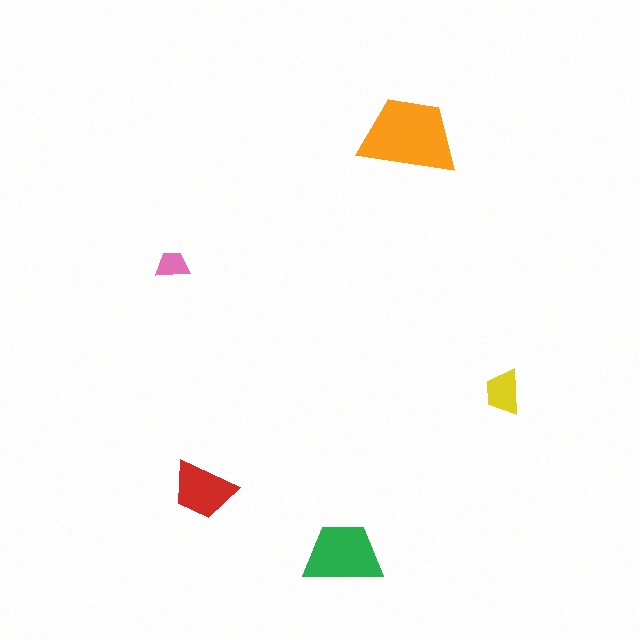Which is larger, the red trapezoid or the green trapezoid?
The green one.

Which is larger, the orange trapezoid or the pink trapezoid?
The orange one.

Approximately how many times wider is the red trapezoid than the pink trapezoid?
About 2 times wider.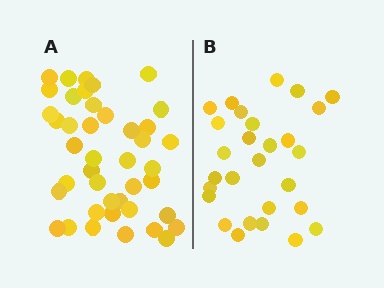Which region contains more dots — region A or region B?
Region A (the left region) has more dots.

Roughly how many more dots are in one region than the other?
Region A has approximately 15 more dots than region B.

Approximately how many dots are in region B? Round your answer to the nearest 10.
About 30 dots. (The exact count is 28, which rounds to 30.)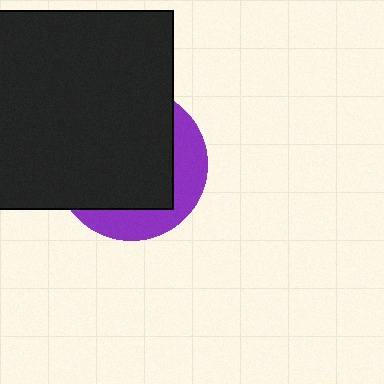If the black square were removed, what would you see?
You would see the complete purple circle.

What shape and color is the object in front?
The object in front is a black square.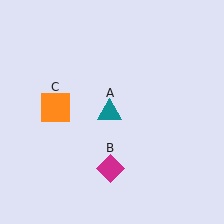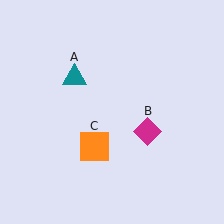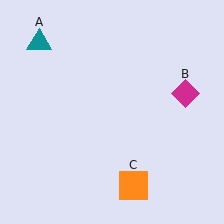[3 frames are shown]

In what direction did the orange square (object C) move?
The orange square (object C) moved down and to the right.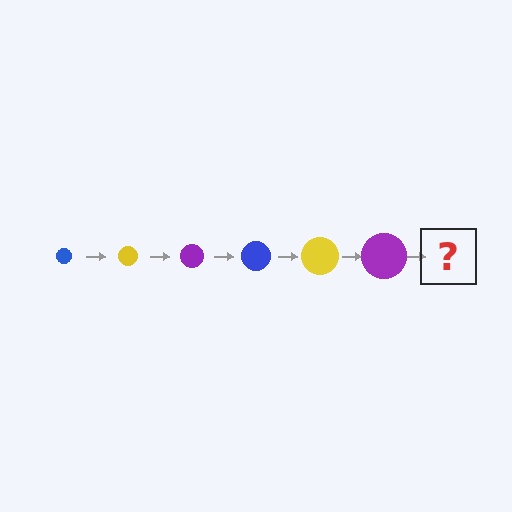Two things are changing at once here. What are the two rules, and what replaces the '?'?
The two rules are that the circle grows larger each step and the color cycles through blue, yellow, and purple. The '?' should be a blue circle, larger than the previous one.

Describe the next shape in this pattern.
It should be a blue circle, larger than the previous one.